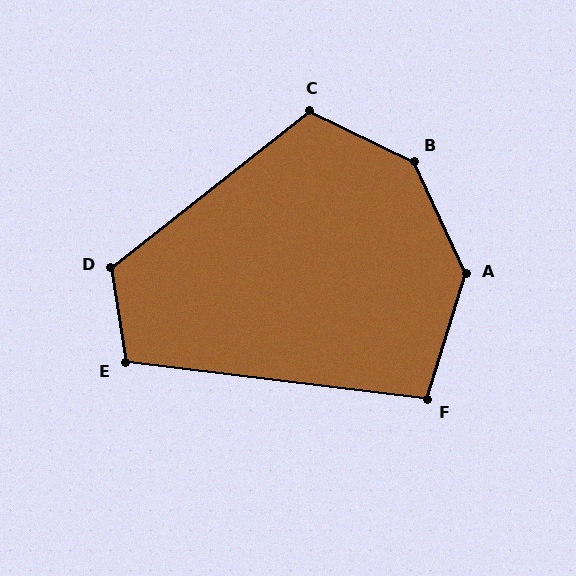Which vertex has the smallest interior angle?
F, at approximately 100 degrees.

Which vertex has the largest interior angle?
B, at approximately 141 degrees.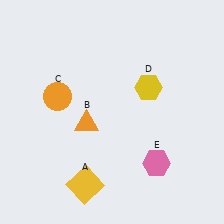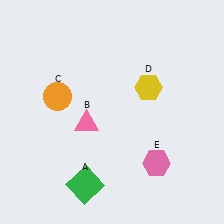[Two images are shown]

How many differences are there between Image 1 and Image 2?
There are 2 differences between the two images.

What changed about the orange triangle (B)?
In Image 1, B is orange. In Image 2, it changed to pink.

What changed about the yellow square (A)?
In Image 1, A is yellow. In Image 2, it changed to green.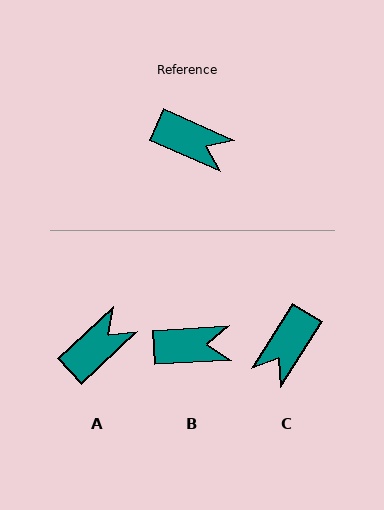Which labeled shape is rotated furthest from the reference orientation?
C, about 98 degrees away.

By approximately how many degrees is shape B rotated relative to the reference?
Approximately 28 degrees counter-clockwise.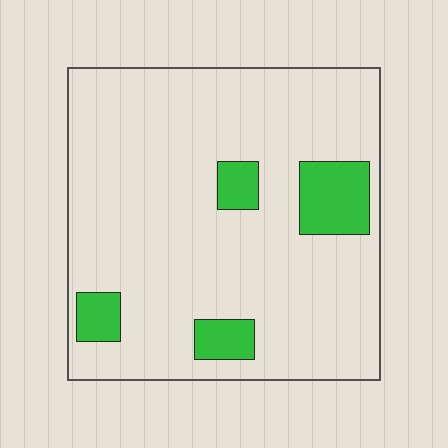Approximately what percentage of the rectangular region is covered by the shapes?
Approximately 10%.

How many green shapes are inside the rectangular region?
4.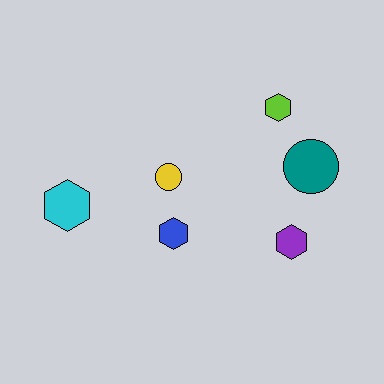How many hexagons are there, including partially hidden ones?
There are 4 hexagons.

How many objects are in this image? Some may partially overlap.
There are 6 objects.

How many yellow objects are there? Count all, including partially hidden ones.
There is 1 yellow object.